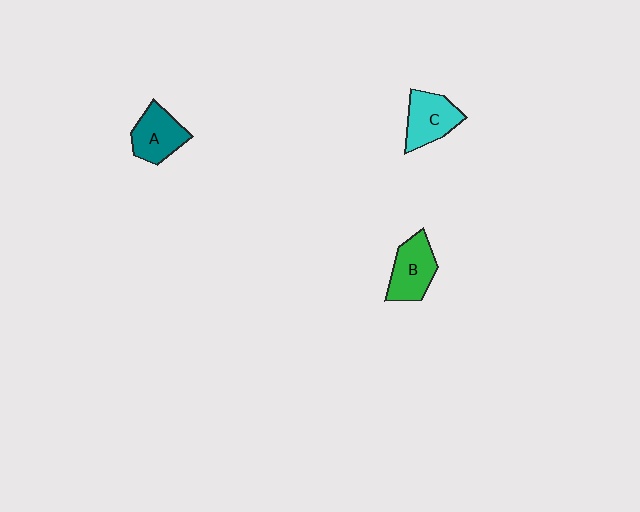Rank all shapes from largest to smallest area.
From largest to smallest: B (green), C (cyan), A (teal).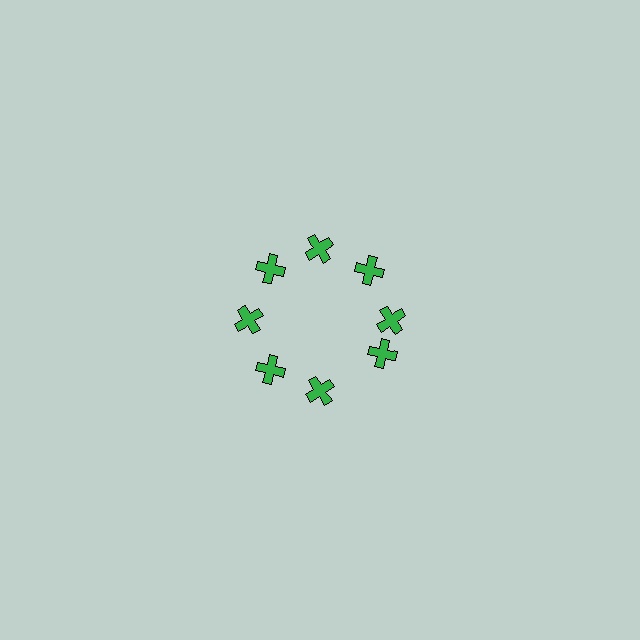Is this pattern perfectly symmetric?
No. The 8 green crosses are arranged in a ring, but one element near the 4 o'clock position is rotated out of alignment along the ring, breaking the 8-fold rotational symmetry.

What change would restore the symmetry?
The symmetry would be restored by rotating it back into even spacing with its neighbors so that all 8 crosses sit at equal angles and equal distance from the center.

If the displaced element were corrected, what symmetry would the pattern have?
It would have 8-fold rotational symmetry — the pattern would map onto itself every 45 degrees.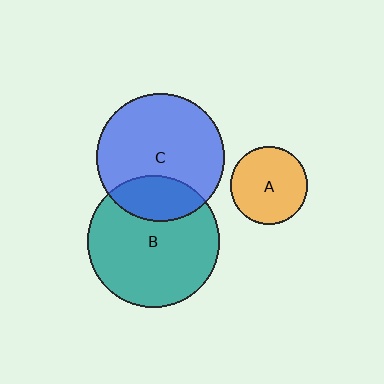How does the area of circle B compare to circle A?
Approximately 2.9 times.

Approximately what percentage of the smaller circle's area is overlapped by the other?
Approximately 25%.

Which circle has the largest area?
Circle B (teal).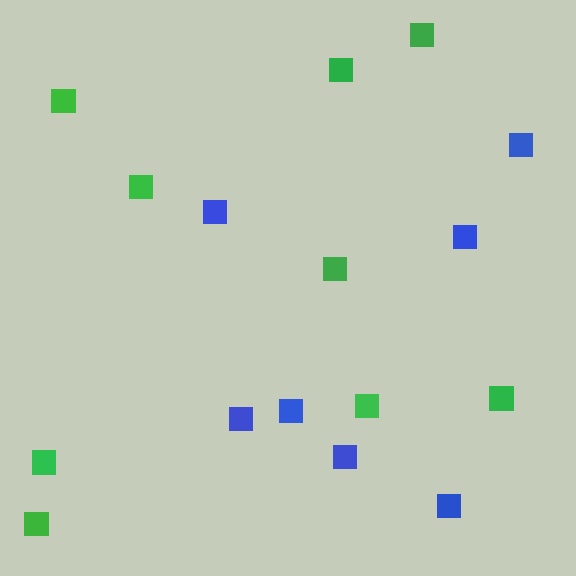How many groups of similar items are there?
There are 2 groups: one group of blue squares (7) and one group of green squares (9).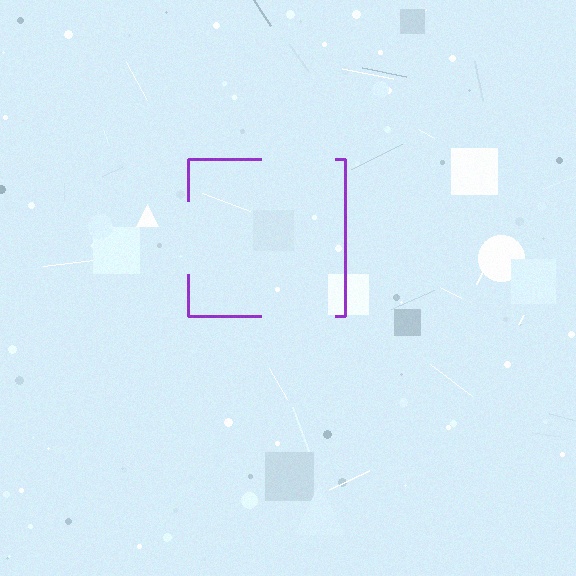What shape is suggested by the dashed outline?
The dashed outline suggests a square.